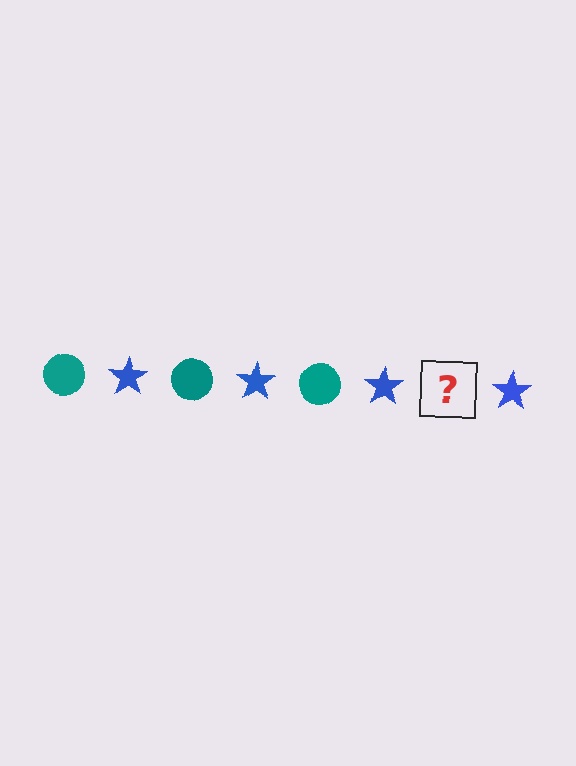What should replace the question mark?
The question mark should be replaced with a teal circle.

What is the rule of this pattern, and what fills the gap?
The rule is that the pattern alternates between teal circle and blue star. The gap should be filled with a teal circle.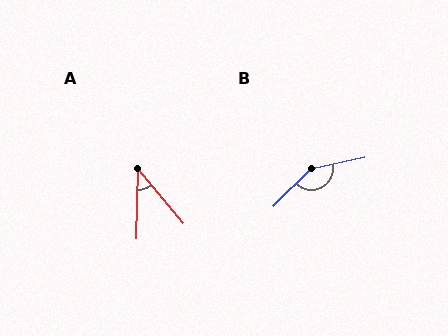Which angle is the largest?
B, at approximately 147 degrees.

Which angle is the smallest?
A, at approximately 41 degrees.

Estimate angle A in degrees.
Approximately 41 degrees.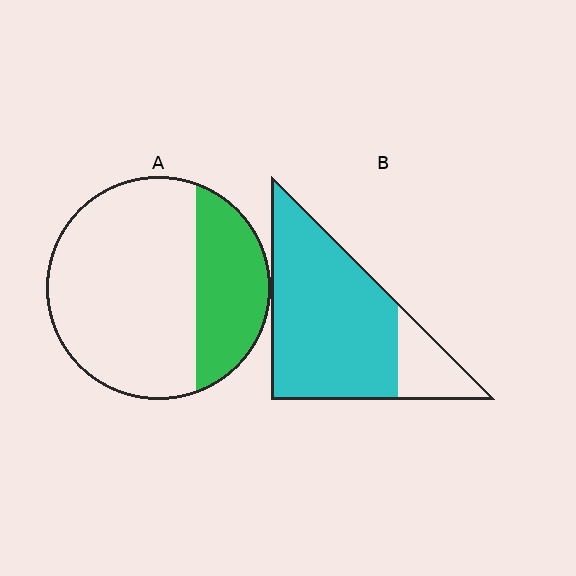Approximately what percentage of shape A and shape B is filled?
A is approximately 30% and B is approximately 80%.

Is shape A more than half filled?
No.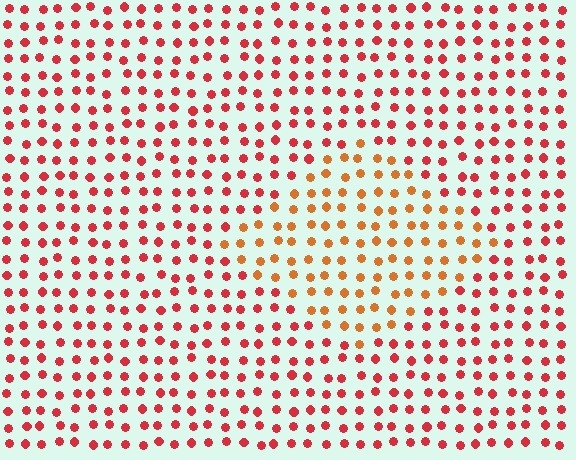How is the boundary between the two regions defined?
The boundary is defined purely by a slight shift in hue (about 31 degrees). Spacing, size, and orientation are identical on both sides.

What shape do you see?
I see a diamond.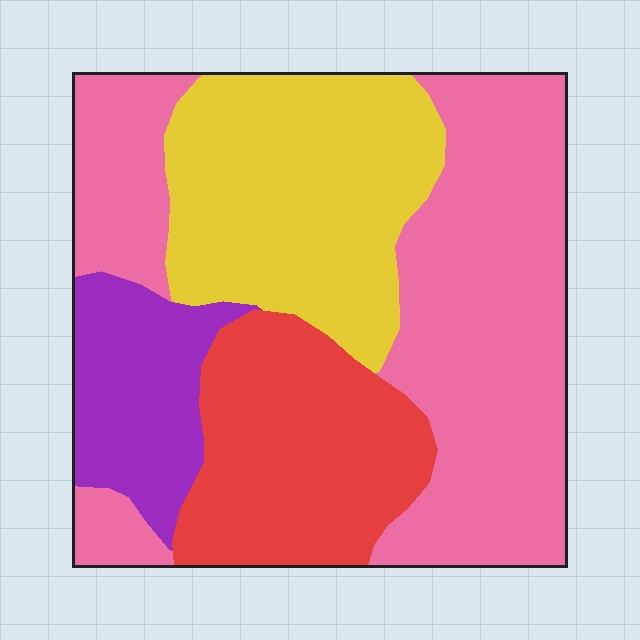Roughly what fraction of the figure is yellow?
Yellow takes up between a sixth and a third of the figure.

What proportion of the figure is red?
Red takes up about one fifth (1/5) of the figure.